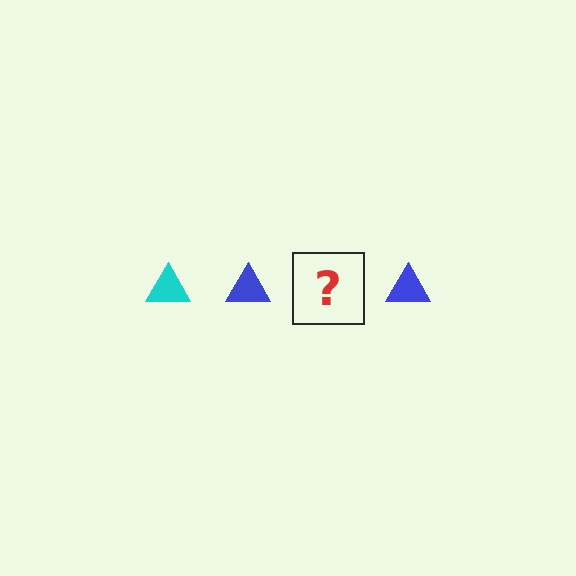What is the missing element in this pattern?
The missing element is a cyan triangle.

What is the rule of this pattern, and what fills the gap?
The rule is that the pattern cycles through cyan, blue triangles. The gap should be filled with a cyan triangle.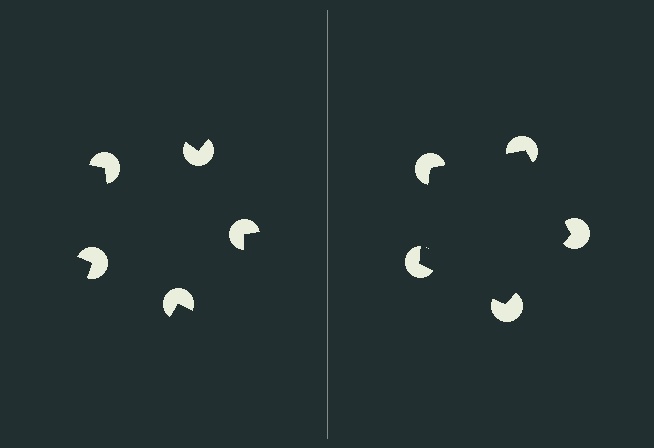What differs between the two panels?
The pac-man discs are positioned identically on both sides; only the wedge orientations differ. On the right they align to a pentagon; on the left they are misaligned.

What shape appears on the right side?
An illusory pentagon.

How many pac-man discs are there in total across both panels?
10 — 5 on each side.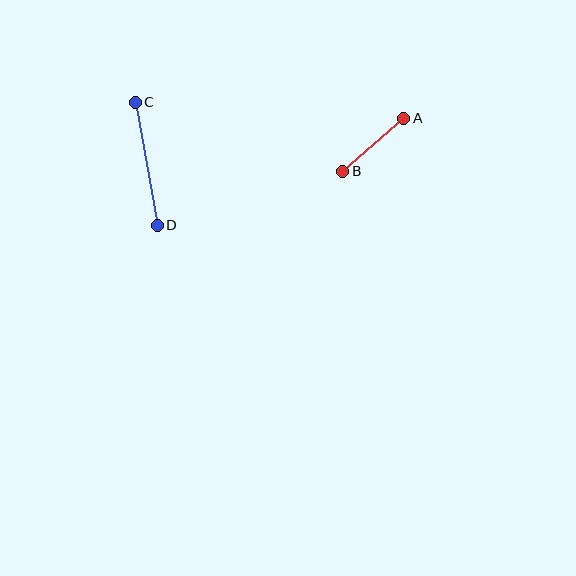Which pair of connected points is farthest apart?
Points C and D are farthest apart.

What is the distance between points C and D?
The distance is approximately 125 pixels.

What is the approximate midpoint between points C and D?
The midpoint is at approximately (146, 164) pixels.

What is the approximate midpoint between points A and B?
The midpoint is at approximately (373, 145) pixels.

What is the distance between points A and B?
The distance is approximately 81 pixels.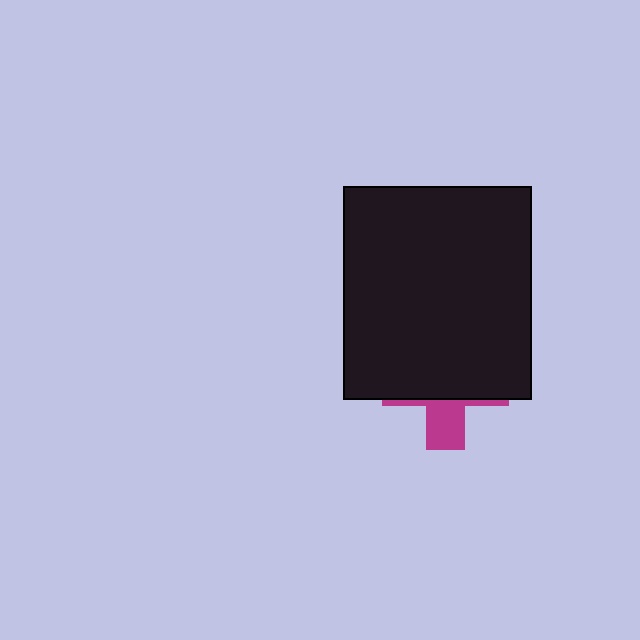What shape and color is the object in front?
The object in front is a black rectangle.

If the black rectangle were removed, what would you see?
You would see the complete magenta cross.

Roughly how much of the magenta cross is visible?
A small part of it is visible (roughly 30%).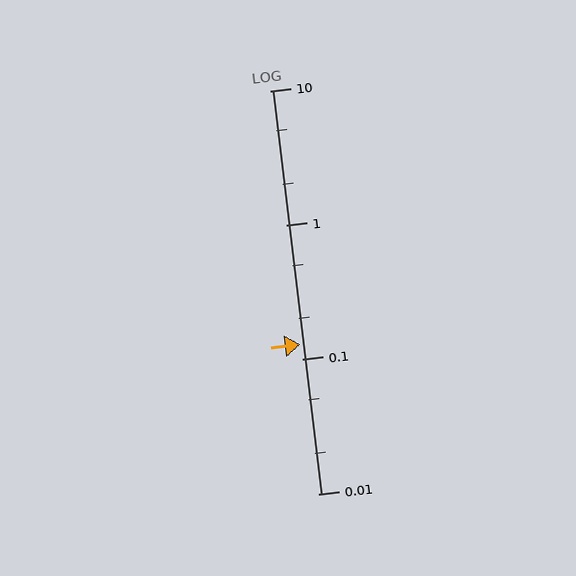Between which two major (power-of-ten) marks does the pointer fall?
The pointer is between 0.1 and 1.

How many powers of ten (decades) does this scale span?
The scale spans 3 decades, from 0.01 to 10.